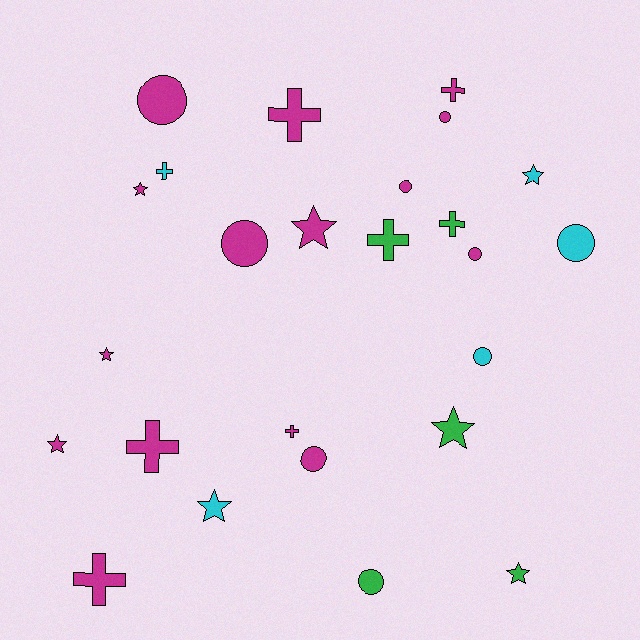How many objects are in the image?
There are 25 objects.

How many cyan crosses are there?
There is 1 cyan cross.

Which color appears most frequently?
Magenta, with 15 objects.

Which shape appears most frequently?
Circle, with 9 objects.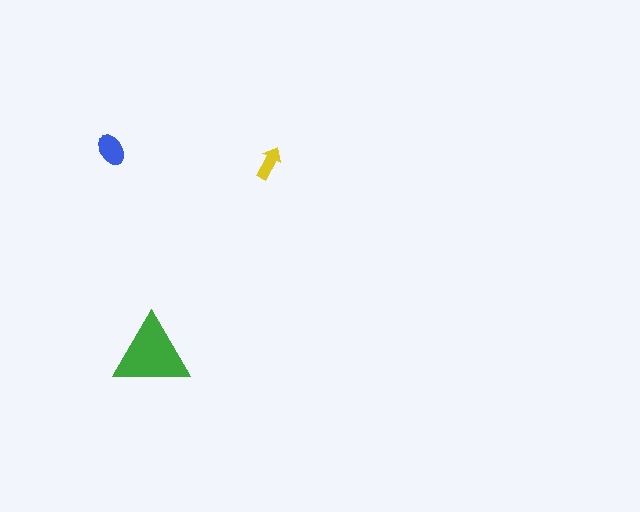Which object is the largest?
The green triangle.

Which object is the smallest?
The yellow arrow.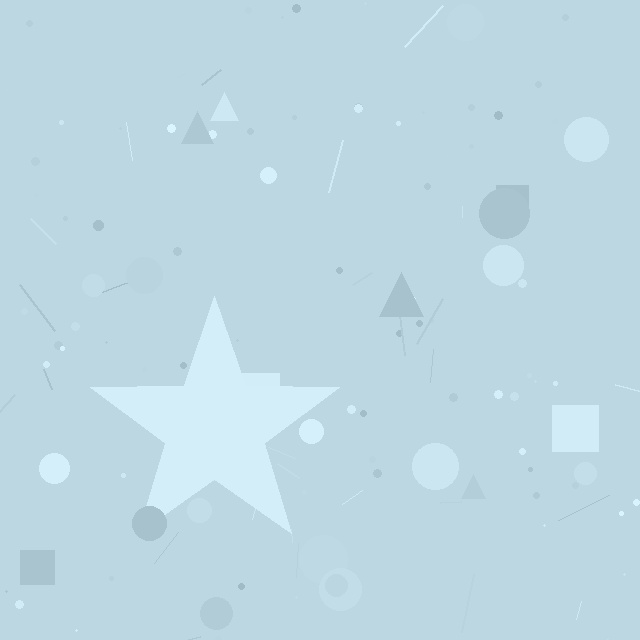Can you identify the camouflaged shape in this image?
The camouflaged shape is a star.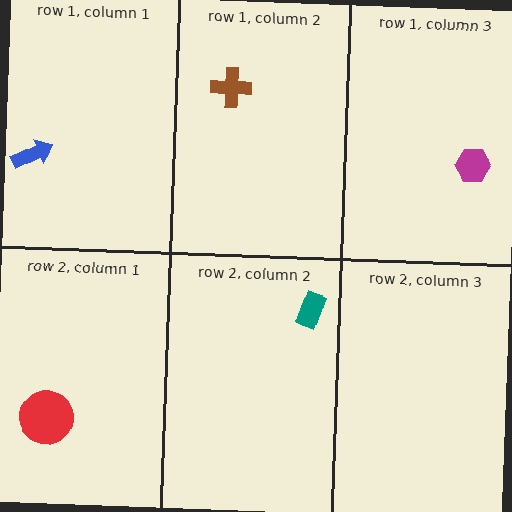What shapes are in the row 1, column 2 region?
The brown cross.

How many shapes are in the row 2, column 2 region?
1.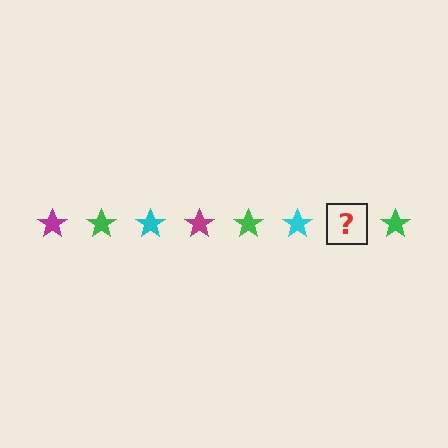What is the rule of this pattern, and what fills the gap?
The rule is that the pattern cycles through magenta, green, cyan stars. The gap should be filled with a magenta star.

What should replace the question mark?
The question mark should be replaced with a magenta star.